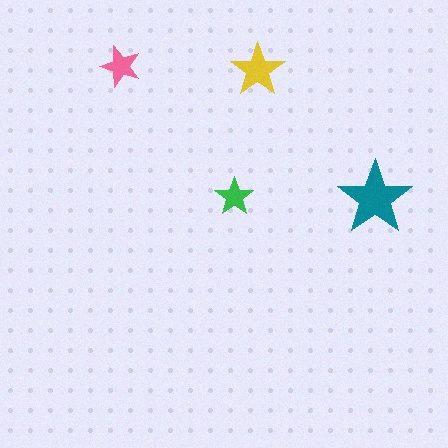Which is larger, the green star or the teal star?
The teal one.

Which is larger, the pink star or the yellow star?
The yellow one.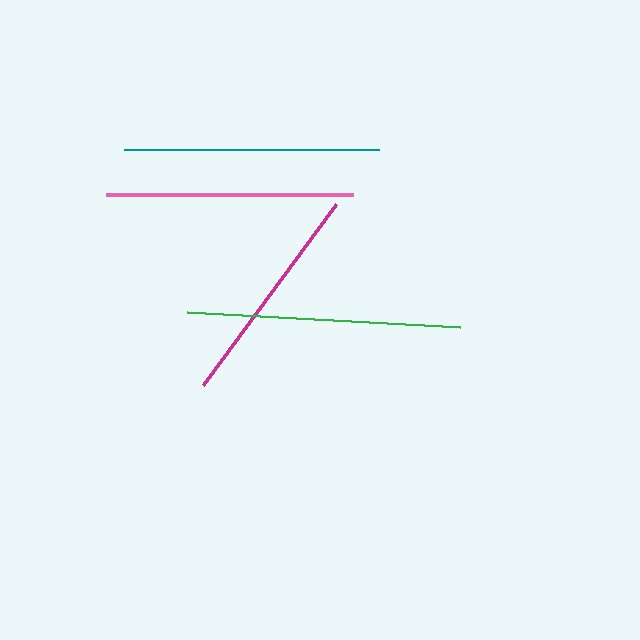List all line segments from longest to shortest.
From longest to shortest: green, teal, pink, magenta.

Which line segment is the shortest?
The magenta line is the shortest at approximately 225 pixels.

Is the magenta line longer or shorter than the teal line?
The teal line is longer than the magenta line.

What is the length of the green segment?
The green segment is approximately 274 pixels long.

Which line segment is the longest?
The green line is the longest at approximately 274 pixels.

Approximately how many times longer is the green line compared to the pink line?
The green line is approximately 1.1 times the length of the pink line.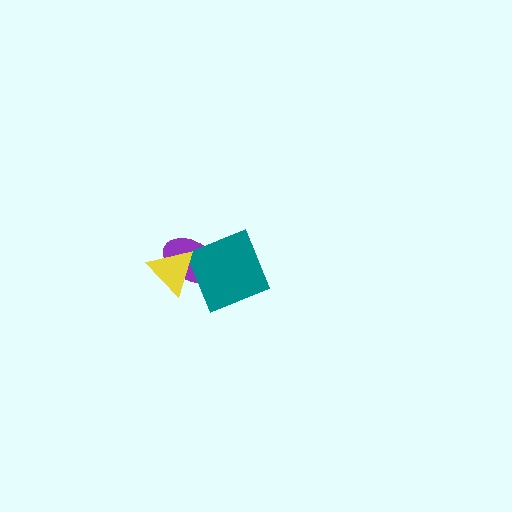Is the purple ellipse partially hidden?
Yes, it is partially covered by another shape.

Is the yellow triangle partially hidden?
No, no other shape covers it.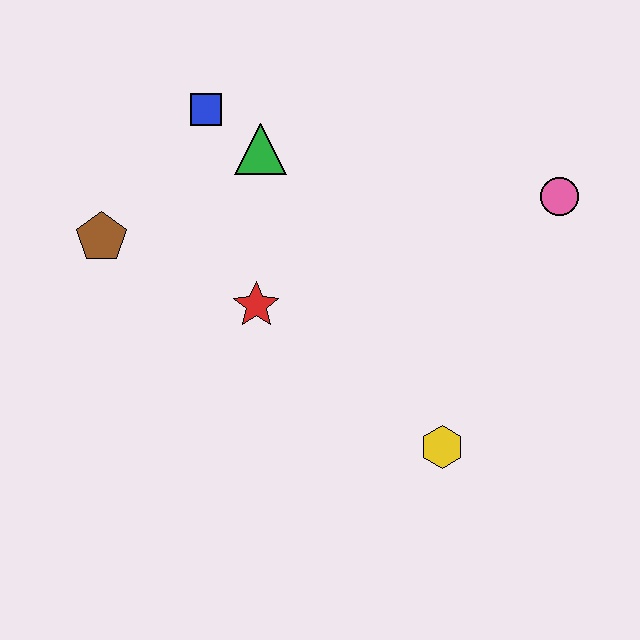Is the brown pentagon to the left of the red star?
Yes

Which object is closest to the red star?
The green triangle is closest to the red star.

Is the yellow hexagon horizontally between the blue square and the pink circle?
Yes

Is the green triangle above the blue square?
No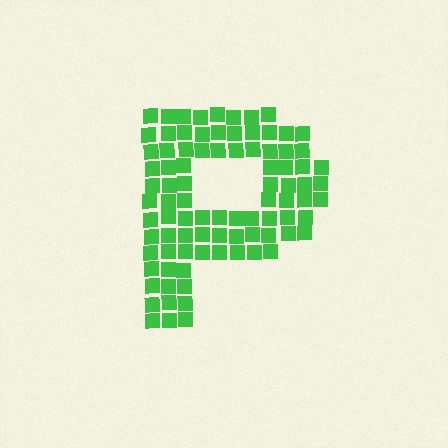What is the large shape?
The large shape is the letter P.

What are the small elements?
The small elements are squares.